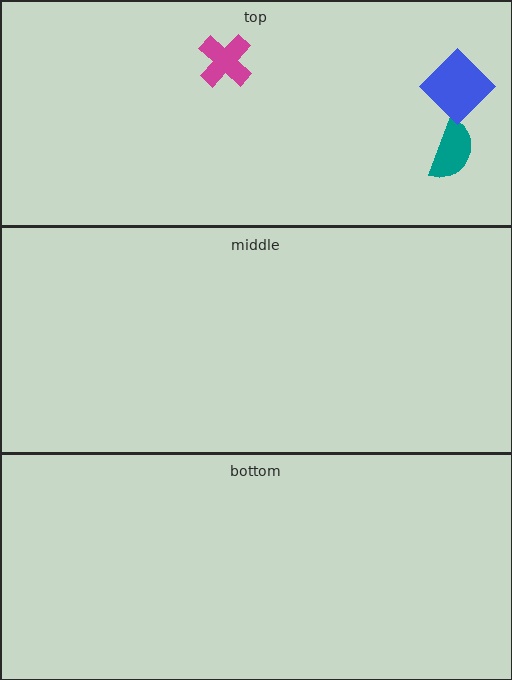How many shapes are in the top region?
3.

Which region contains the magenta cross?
The top region.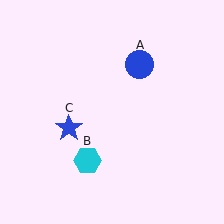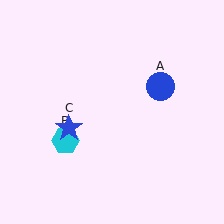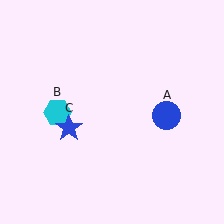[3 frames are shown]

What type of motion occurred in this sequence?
The blue circle (object A), cyan hexagon (object B) rotated clockwise around the center of the scene.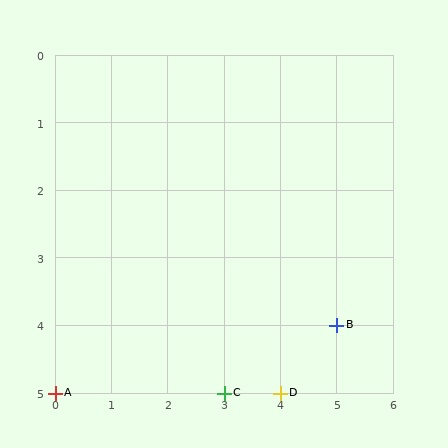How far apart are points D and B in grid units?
Points D and B are 1 column and 1 row apart (about 1.4 grid units diagonally).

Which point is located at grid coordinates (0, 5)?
Point A is at (0, 5).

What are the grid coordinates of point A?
Point A is at grid coordinates (0, 5).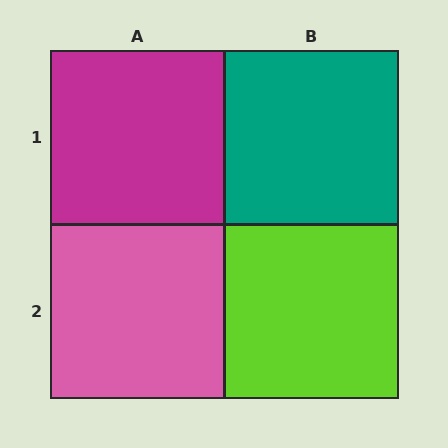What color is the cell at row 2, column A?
Pink.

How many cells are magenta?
1 cell is magenta.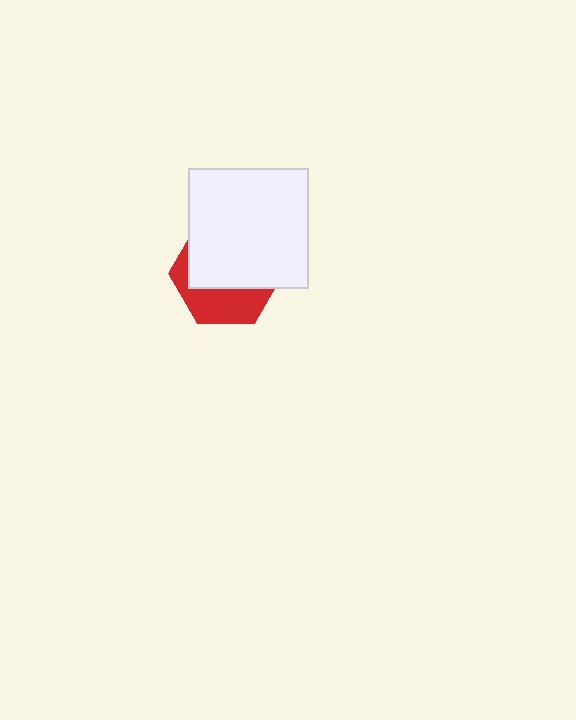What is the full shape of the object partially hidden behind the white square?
The partially hidden object is a red hexagon.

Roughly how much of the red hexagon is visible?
A small part of it is visible (roughly 37%).